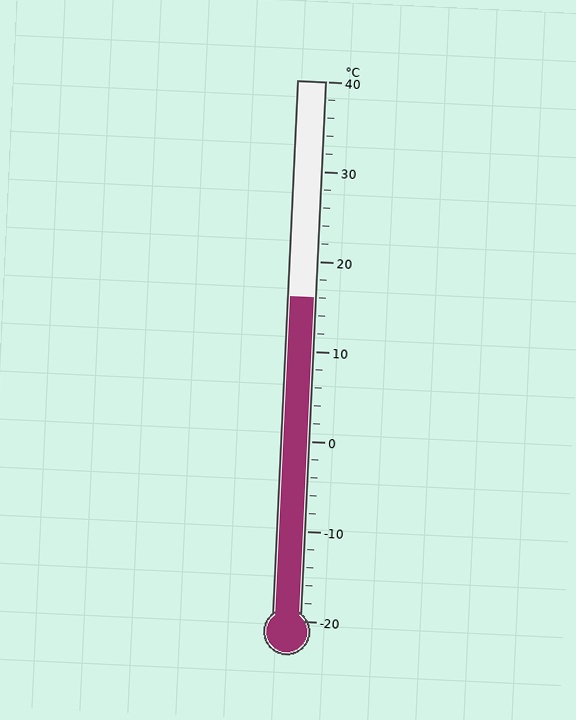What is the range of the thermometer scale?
The thermometer scale ranges from -20°C to 40°C.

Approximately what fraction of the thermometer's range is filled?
The thermometer is filled to approximately 60% of its range.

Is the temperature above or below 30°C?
The temperature is below 30°C.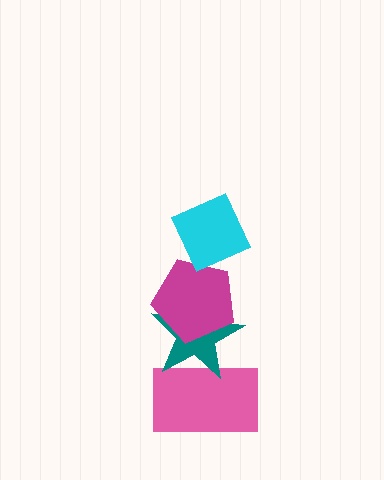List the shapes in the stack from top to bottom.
From top to bottom: the cyan diamond, the magenta pentagon, the teal star, the pink rectangle.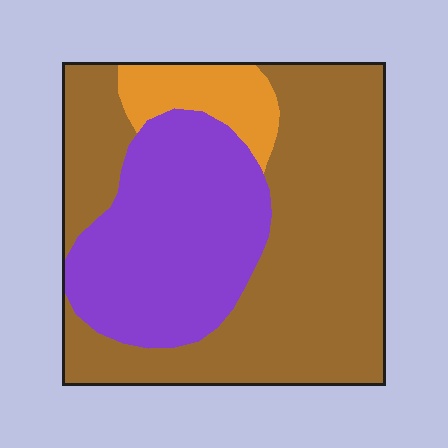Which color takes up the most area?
Brown, at roughly 55%.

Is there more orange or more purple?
Purple.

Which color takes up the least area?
Orange, at roughly 10%.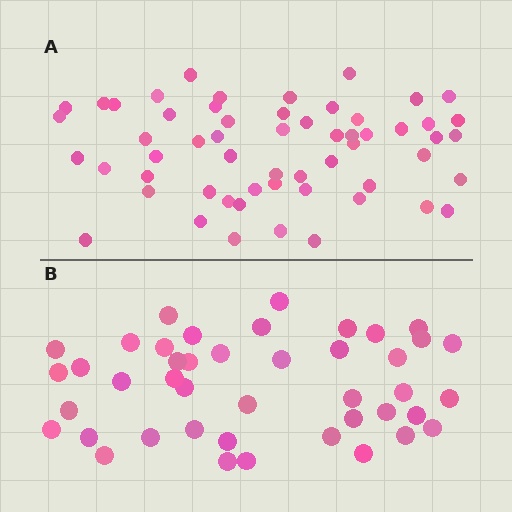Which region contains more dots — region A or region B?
Region A (the top region) has more dots.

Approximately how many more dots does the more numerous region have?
Region A has approximately 15 more dots than region B.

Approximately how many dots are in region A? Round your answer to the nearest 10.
About 60 dots. (The exact count is 57, which rounds to 60.)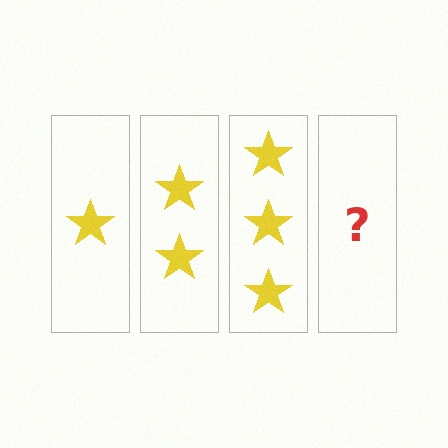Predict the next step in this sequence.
The next step is 4 stars.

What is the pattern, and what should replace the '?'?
The pattern is that each step adds one more star. The '?' should be 4 stars.